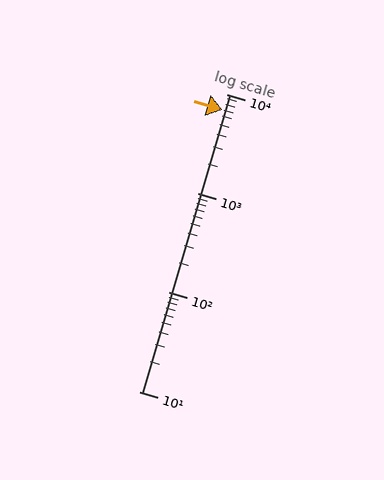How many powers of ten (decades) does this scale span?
The scale spans 3 decades, from 10 to 10000.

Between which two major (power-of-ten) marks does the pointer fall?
The pointer is between 1000 and 10000.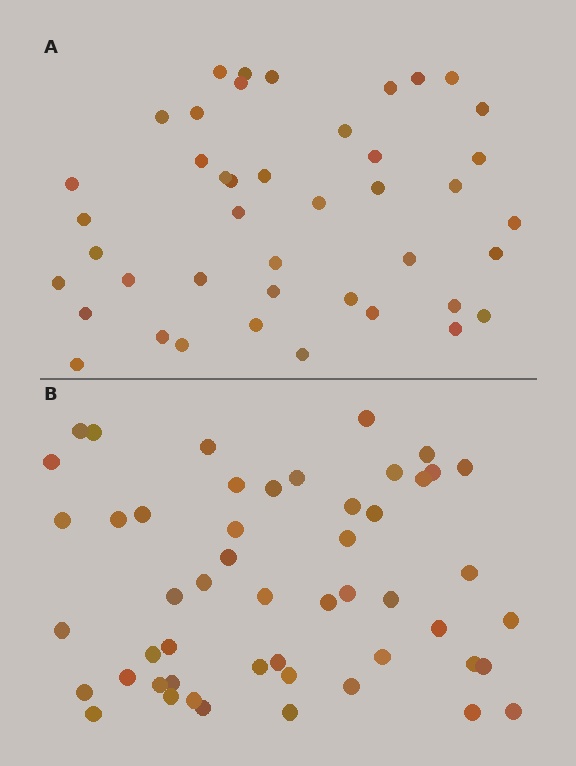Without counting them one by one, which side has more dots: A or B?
Region B (the bottom region) has more dots.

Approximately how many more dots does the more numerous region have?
Region B has roughly 8 or so more dots than region A.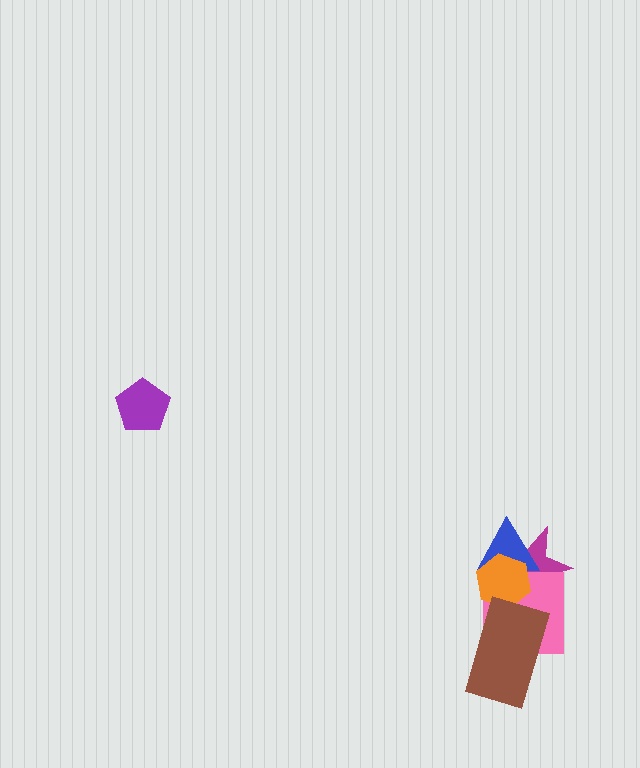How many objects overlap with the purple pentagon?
0 objects overlap with the purple pentagon.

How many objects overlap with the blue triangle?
3 objects overlap with the blue triangle.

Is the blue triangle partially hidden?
Yes, it is partially covered by another shape.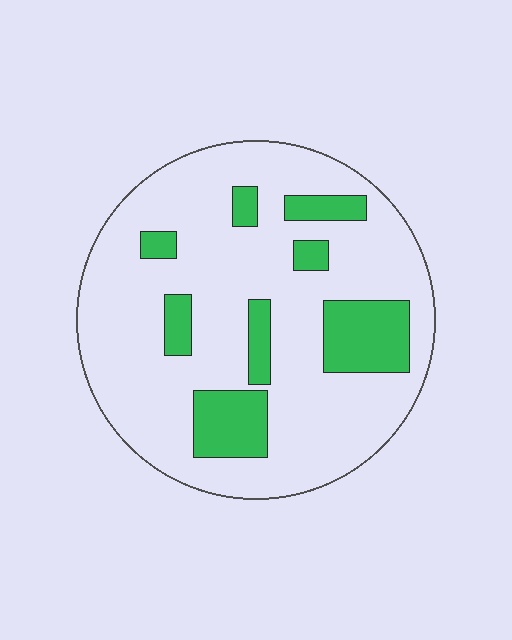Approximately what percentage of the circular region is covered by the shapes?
Approximately 20%.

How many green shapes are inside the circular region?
8.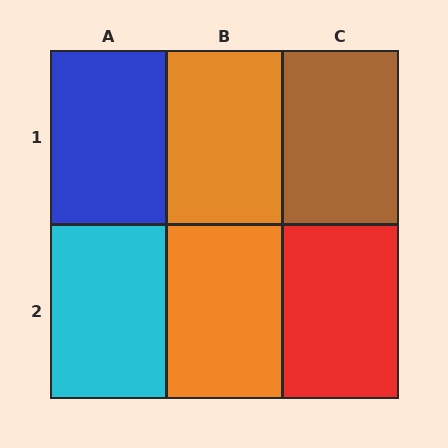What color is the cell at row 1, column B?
Orange.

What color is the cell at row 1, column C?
Brown.